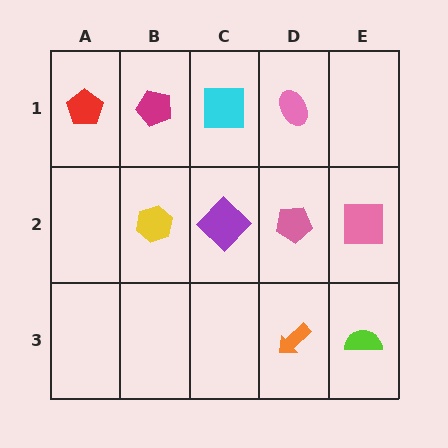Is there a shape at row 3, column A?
No, that cell is empty.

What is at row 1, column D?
A pink ellipse.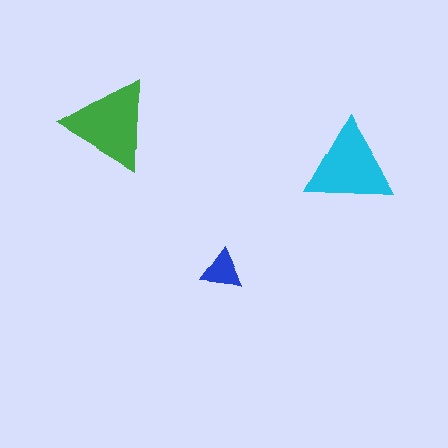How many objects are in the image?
There are 3 objects in the image.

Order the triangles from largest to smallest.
the green one, the cyan one, the blue one.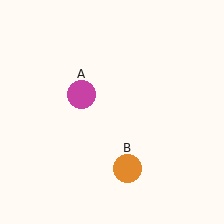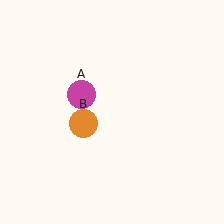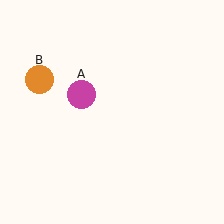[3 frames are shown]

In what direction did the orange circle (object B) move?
The orange circle (object B) moved up and to the left.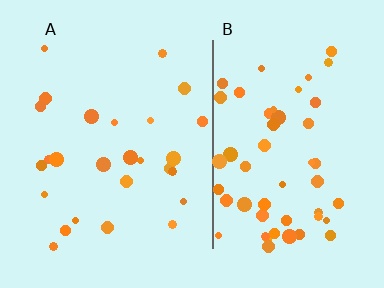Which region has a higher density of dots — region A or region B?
B (the right).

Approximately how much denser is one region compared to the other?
Approximately 2.1× — region B over region A.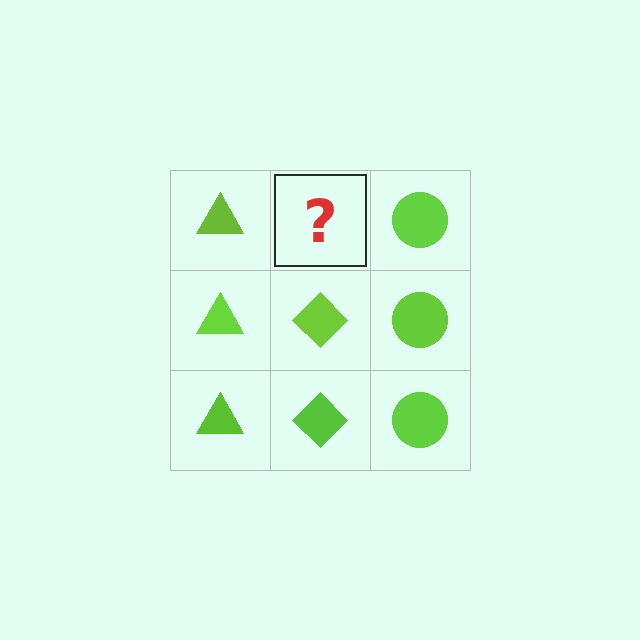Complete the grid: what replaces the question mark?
The question mark should be replaced with a lime diamond.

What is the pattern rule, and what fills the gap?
The rule is that each column has a consistent shape. The gap should be filled with a lime diamond.